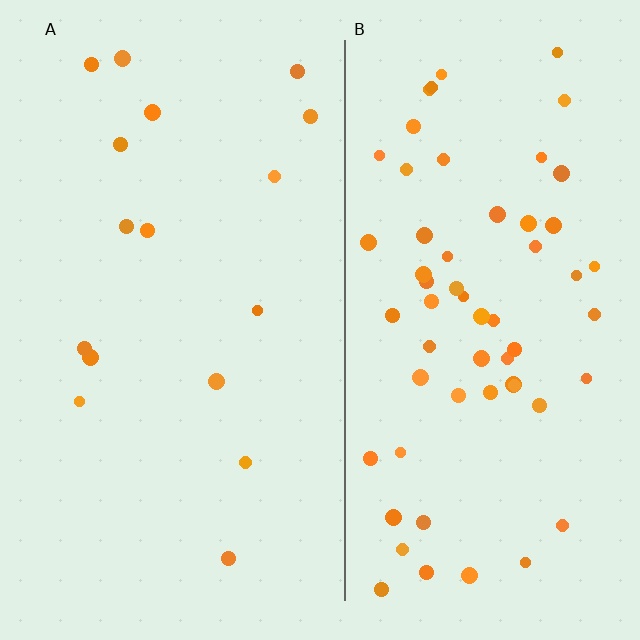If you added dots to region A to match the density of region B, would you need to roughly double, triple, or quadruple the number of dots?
Approximately quadruple.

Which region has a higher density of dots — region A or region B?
B (the right).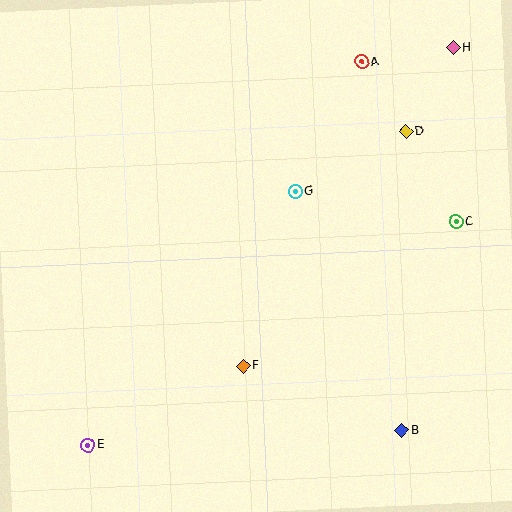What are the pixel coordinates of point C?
Point C is at (456, 222).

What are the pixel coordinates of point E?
Point E is at (88, 445).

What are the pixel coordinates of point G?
Point G is at (295, 191).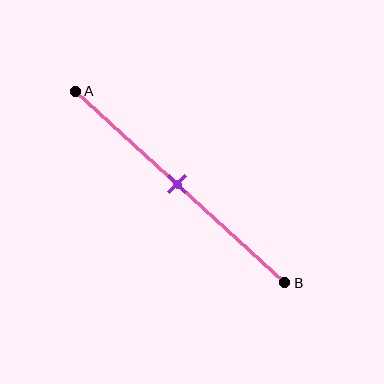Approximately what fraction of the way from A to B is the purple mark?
The purple mark is approximately 50% of the way from A to B.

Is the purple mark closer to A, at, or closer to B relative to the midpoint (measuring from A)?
The purple mark is approximately at the midpoint of segment AB.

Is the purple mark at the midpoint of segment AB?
Yes, the mark is approximately at the midpoint.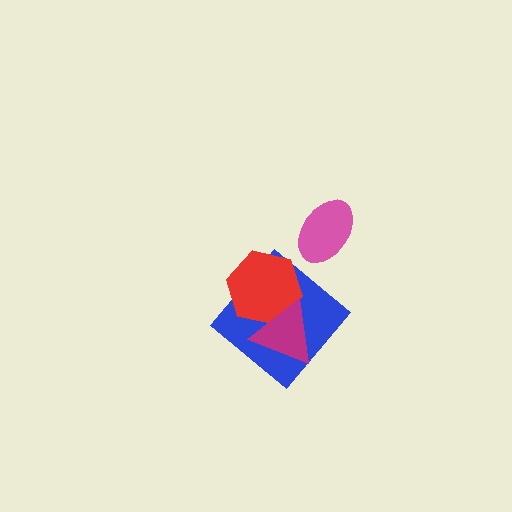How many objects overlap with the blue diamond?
2 objects overlap with the blue diamond.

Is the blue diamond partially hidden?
Yes, it is partially covered by another shape.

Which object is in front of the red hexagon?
The magenta triangle is in front of the red hexagon.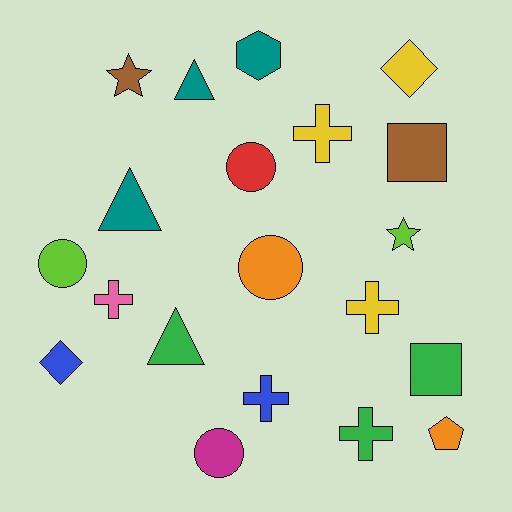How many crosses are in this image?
There are 5 crosses.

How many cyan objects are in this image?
There are no cyan objects.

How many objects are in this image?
There are 20 objects.